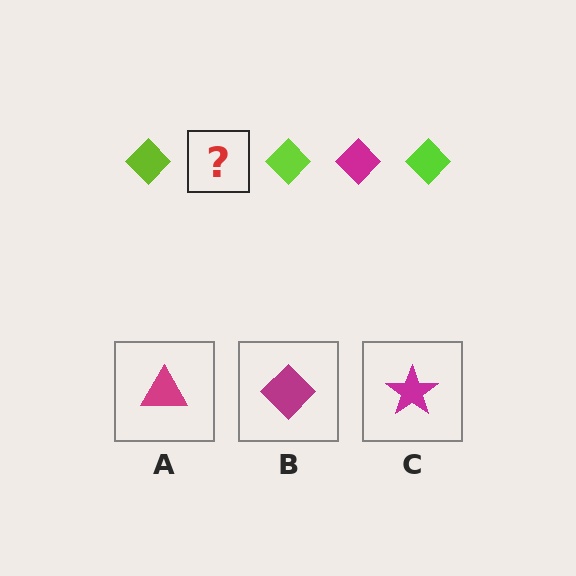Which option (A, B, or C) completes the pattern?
B.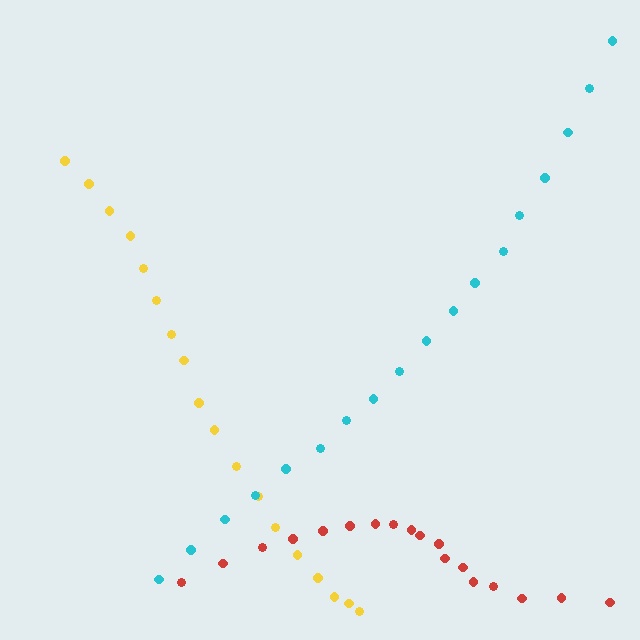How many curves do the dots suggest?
There are 3 distinct paths.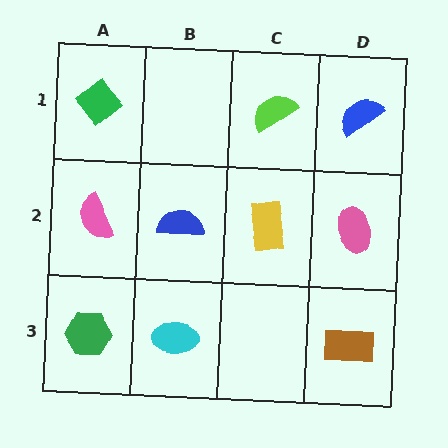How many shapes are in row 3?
3 shapes.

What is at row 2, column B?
A blue semicircle.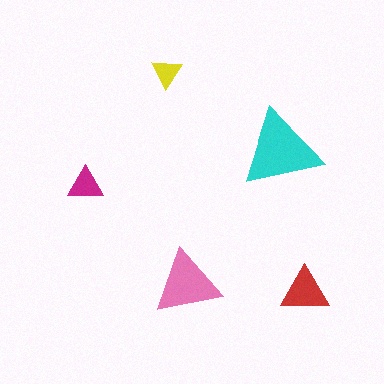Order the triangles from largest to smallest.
the cyan one, the pink one, the red one, the magenta one, the yellow one.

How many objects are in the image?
There are 5 objects in the image.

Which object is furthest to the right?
The red triangle is rightmost.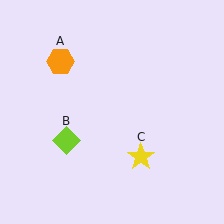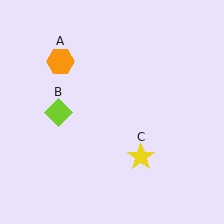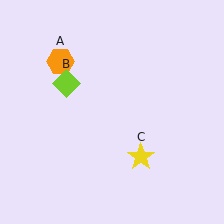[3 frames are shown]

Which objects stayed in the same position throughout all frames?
Orange hexagon (object A) and yellow star (object C) remained stationary.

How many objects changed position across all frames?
1 object changed position: lime diamond (object B).